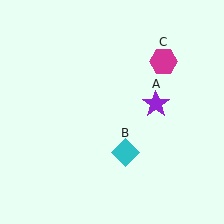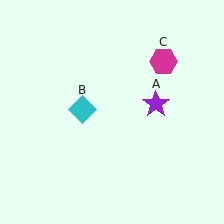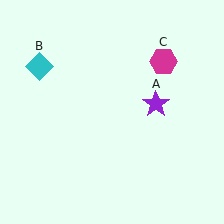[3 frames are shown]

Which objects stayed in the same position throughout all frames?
Purple star (object A) and magenta hexagon (object C) remained stationary.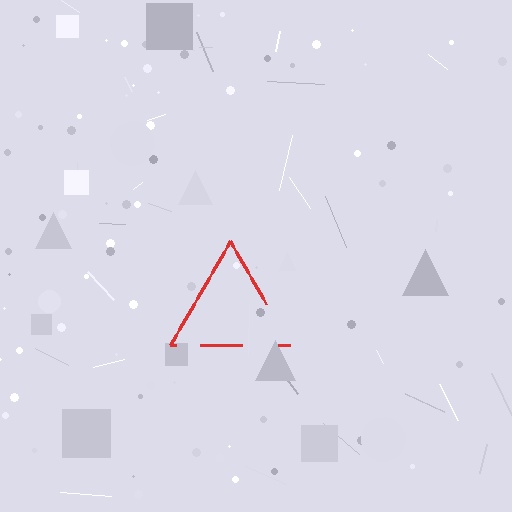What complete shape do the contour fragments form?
The contour fragments form a triangle.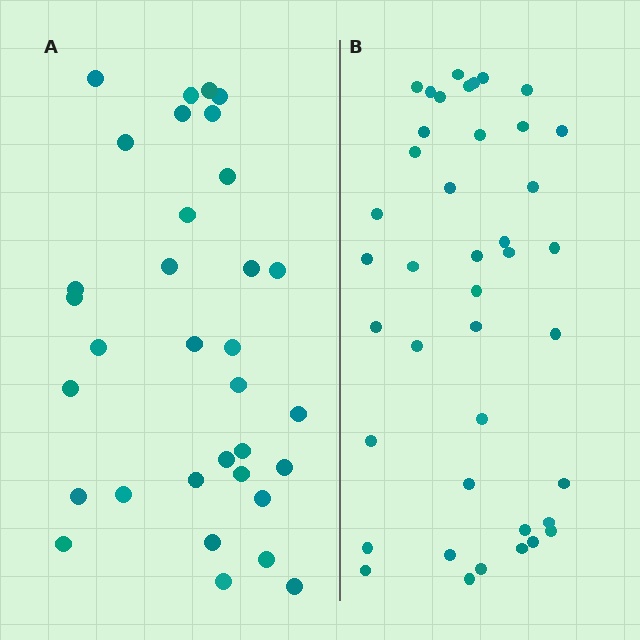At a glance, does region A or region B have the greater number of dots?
Region B (the right region) has more dots.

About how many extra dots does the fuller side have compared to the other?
Region B has roughly 8 or so more dots than region A.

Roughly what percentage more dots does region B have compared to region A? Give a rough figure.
About 25% more.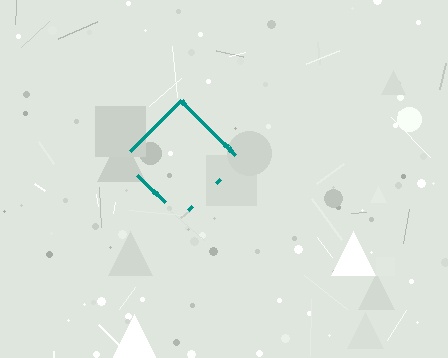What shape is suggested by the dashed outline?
The dashed outline suggests a diamond.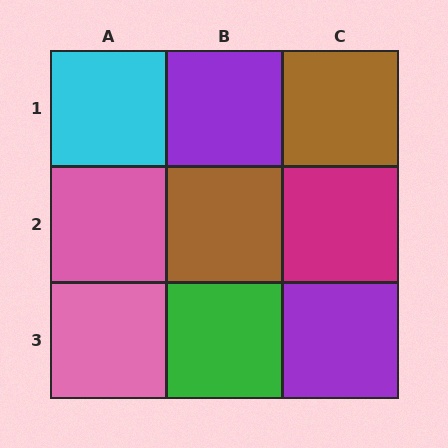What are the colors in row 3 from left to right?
Pink, green, purple.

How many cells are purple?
2 cells are purple.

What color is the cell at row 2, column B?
Brown.